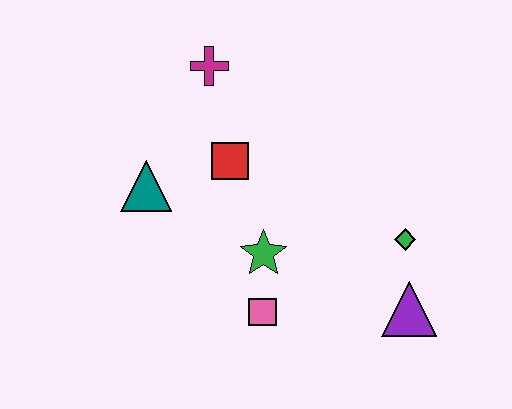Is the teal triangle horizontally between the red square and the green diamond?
No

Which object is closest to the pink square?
The green star is closest to the pink square.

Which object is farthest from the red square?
The purple triangle is farthest from the red square.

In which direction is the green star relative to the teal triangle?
The green star is to the right of the teal triangle.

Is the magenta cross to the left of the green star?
Yes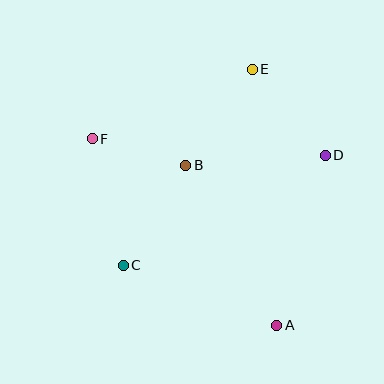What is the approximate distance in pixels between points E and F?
The distance between E and F is approximately 174 pixels.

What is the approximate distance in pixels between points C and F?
The distance between C and F is approximately 130 pixels.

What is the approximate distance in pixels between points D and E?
The distance between D and E is approximately 113 pixels.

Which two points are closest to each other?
Points B and F are closest to each other.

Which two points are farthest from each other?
Points A and F are farthest from each other.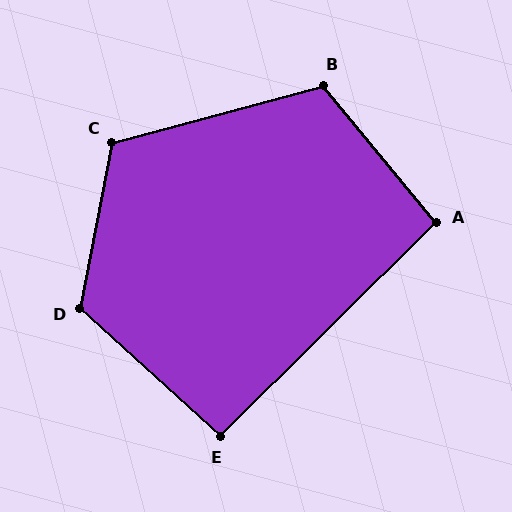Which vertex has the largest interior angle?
D, at approximately 121 degrees.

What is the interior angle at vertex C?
Approximately 116 degrees (obtuse).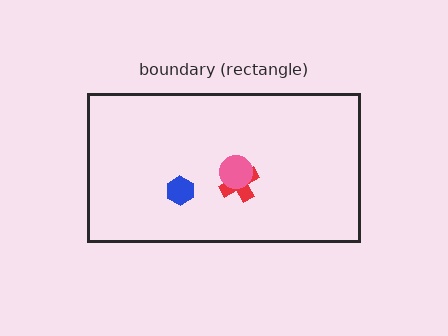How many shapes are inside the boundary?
3 inside, 0 outside.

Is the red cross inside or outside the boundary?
Inside.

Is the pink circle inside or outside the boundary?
Inside.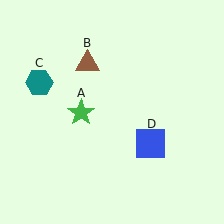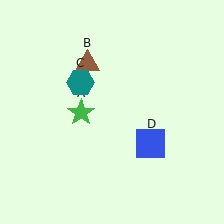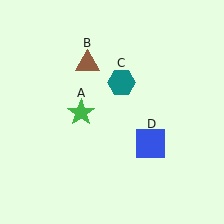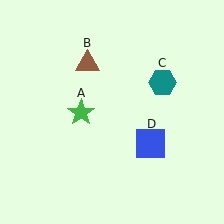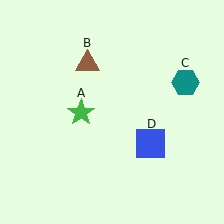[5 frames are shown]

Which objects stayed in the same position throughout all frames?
Green star (object A) and brown triangle (object B) and blue square (object D) remained stationary.